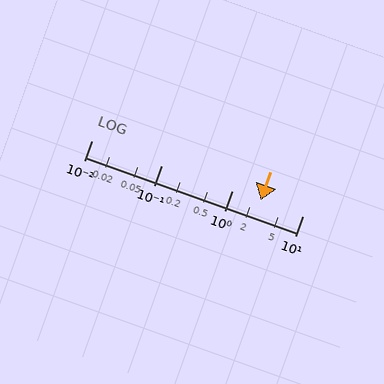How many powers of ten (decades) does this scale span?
The scale spans 3 decades, from 0.01 to 10.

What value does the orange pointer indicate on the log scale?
The pointer indicates approximately 2.5.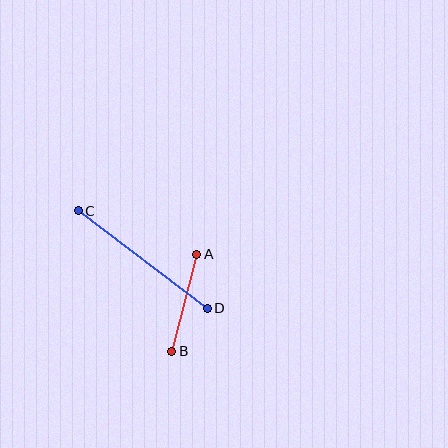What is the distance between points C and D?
The distance is approximately 162 pixels.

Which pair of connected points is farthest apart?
Points C and D are farthest apart.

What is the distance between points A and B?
The distance is approximately 100 pixels.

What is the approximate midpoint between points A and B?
The midpoint is at approximately (184, 303) pixels.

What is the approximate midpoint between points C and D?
The midpoint is at approximately (143, 259) pixels.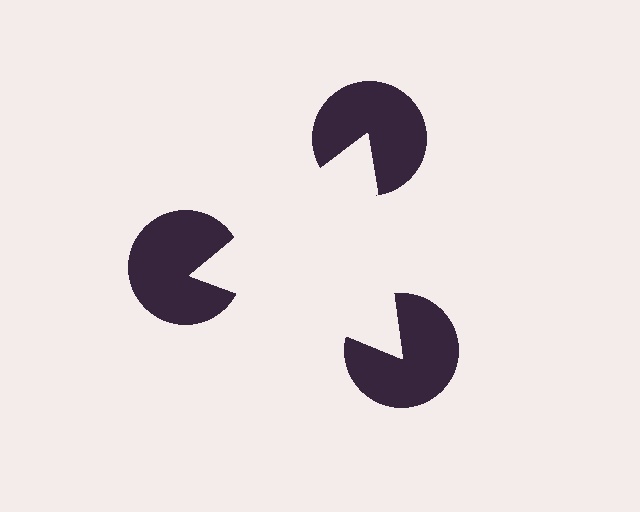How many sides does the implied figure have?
3 sides.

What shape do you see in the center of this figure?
An illusory triangle — its edges are inferred from the aligned wedge cuts in the pac-man discs, not physically drawn.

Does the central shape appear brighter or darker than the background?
It typically appears slightly brighter than the background, even though no actual brightness change is drawn.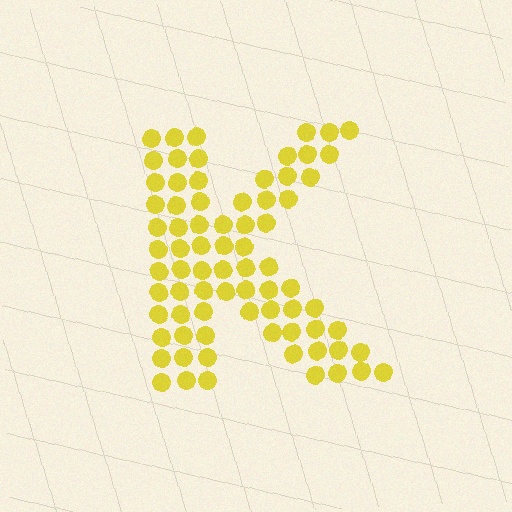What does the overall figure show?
The overall figure shows the letter K.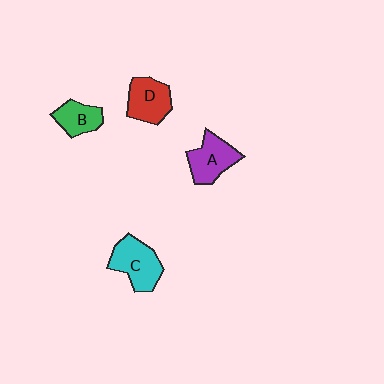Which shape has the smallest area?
Shape B (green).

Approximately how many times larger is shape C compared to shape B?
Approximately 1.5 times.